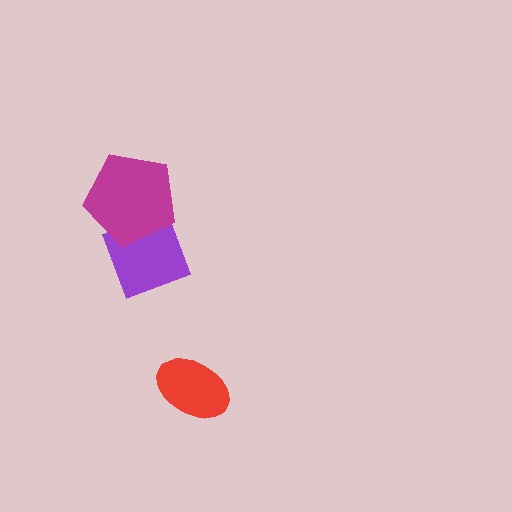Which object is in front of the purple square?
The magenta pentagon is in front of the purple square.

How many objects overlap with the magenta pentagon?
1 object overlaps with the magenta pentagon.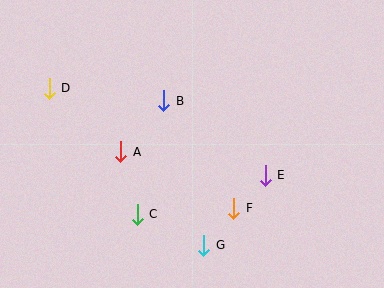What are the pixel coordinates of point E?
Point E is at (265, 176).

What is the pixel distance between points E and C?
The distance between E and C is 134 pixels.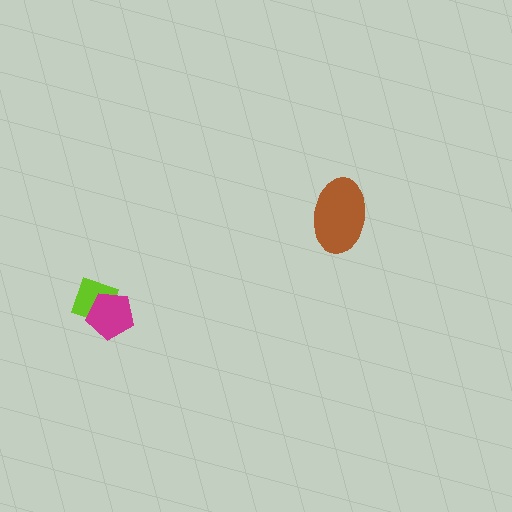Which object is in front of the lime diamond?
The magenta pentagon is in front of the lime diamond.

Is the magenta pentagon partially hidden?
No, no other shape covers it.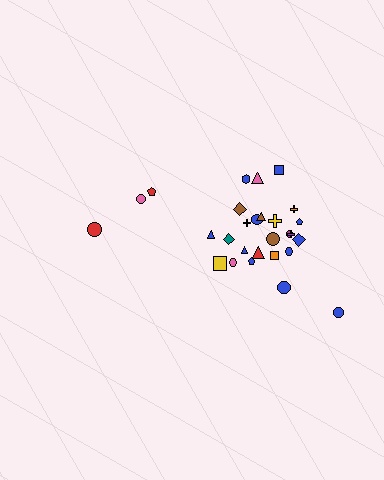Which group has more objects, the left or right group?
The right group.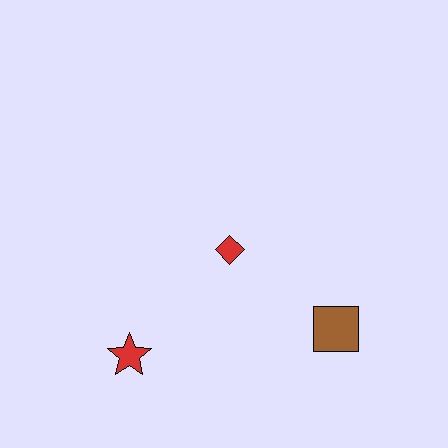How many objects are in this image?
There are 3 objects.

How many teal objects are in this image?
There are no teal objects.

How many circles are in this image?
There are no circles.